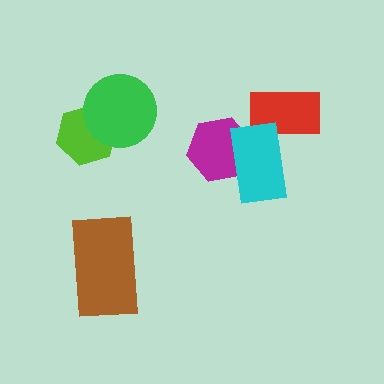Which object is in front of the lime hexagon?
The green circle is in front of the lime hexagon.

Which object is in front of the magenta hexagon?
The cyan rectangle is in front of the magenta hexagon.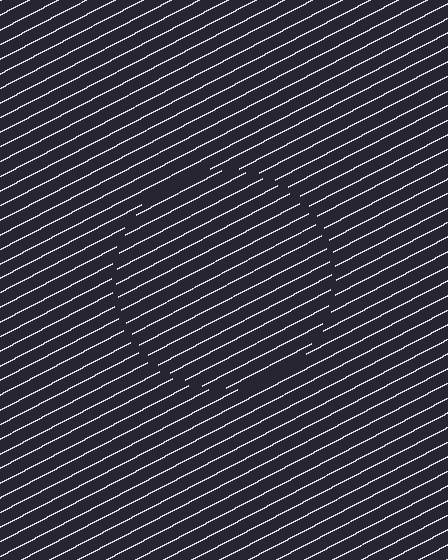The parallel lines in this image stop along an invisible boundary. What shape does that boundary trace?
An illusory circle. The interior of the shape contains the same grating, shifted by half a period — the contour is defined by the phase discontinuity where line-ends from the inner and outer gratings abut.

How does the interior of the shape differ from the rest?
The interior of the shape contains the same grating, shifted by half a period — the contour is defined by the phase discontinuity where line-ends from the inner and outer gratings abut.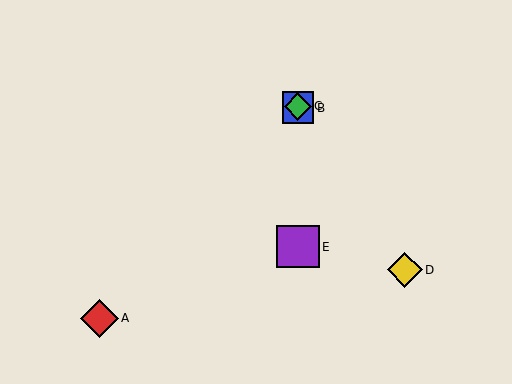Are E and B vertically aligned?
Yes, both are at x≈298.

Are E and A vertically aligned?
No, E is at x≈298 and A is at x≈99.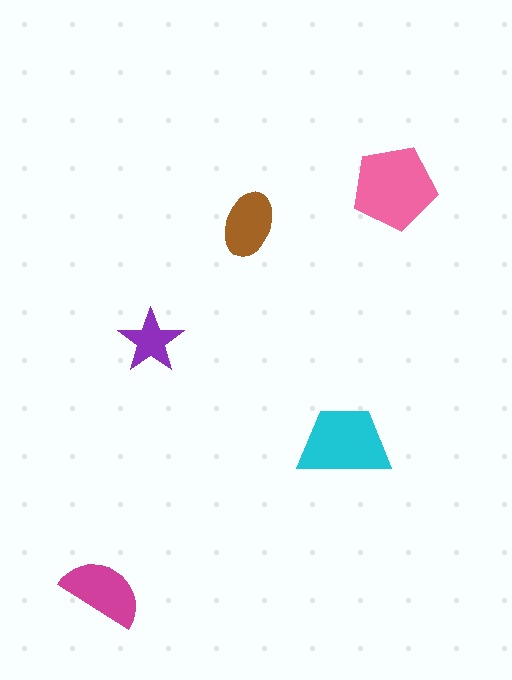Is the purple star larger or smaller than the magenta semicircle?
Smaller.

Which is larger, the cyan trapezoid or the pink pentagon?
The pink pentagon.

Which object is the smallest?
The purple star.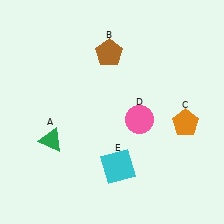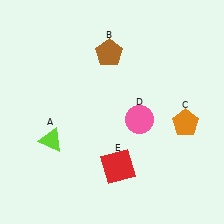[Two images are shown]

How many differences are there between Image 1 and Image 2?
There are 2 differences between the two images.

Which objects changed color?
A changed from green to lime. E changed from cyan to red.